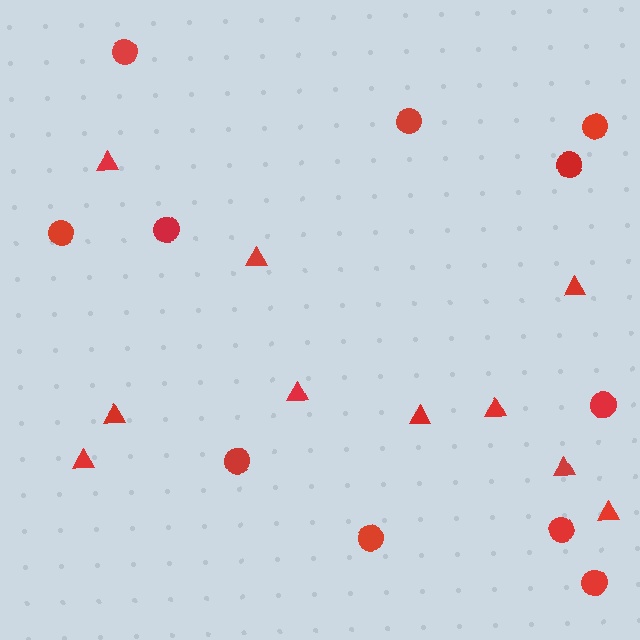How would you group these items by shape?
There are 2 groups: one group of triangles (10) and one group of circles (11).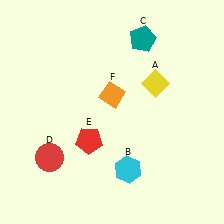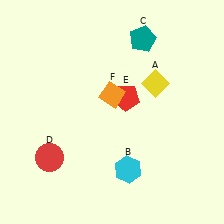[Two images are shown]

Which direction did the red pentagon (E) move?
The red pentagon (E) moved up.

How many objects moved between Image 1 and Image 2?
1 object moved between the two images.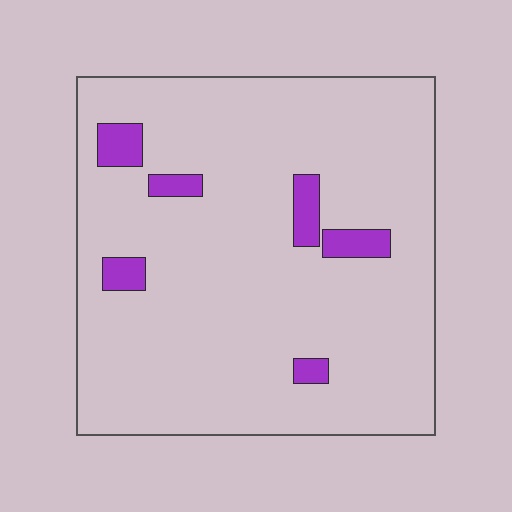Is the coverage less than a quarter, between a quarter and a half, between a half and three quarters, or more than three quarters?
Less than a quarter.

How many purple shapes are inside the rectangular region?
6.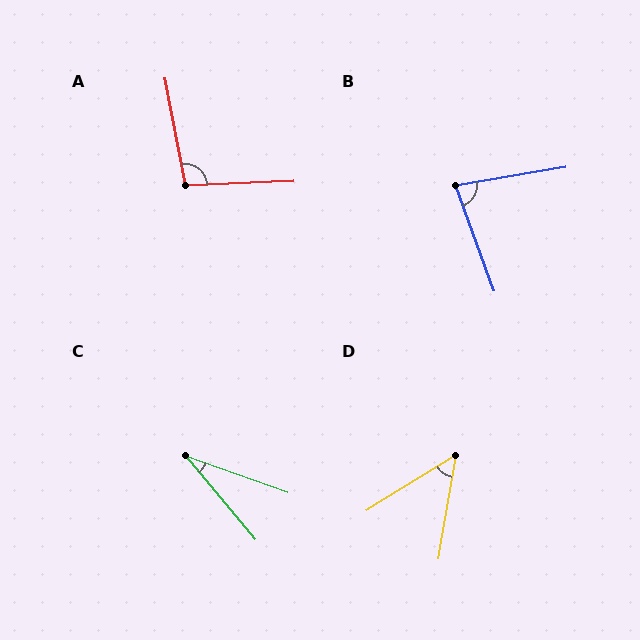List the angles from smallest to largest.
C (31°), D (49°), B (80°), A (98°).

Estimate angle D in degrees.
Approximately 49 degrees.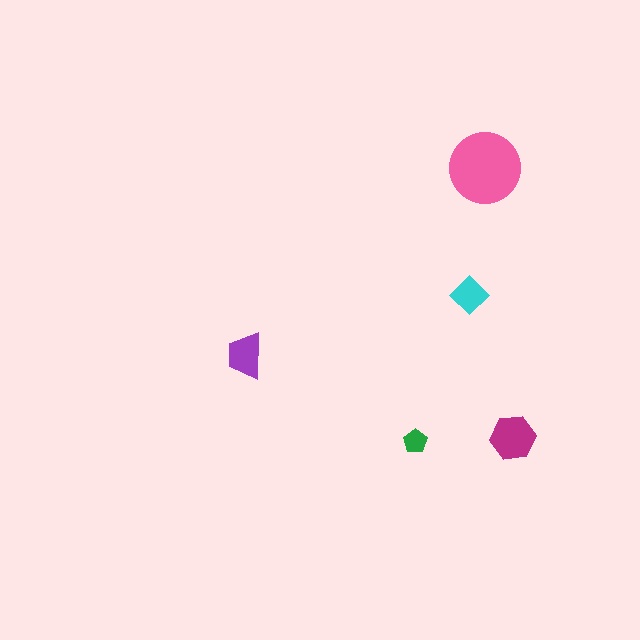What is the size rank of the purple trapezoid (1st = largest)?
3rd.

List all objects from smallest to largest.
The green pentagon, the cyan diamond, the purple trapezoid, the magenta hexagon, the pink circle.